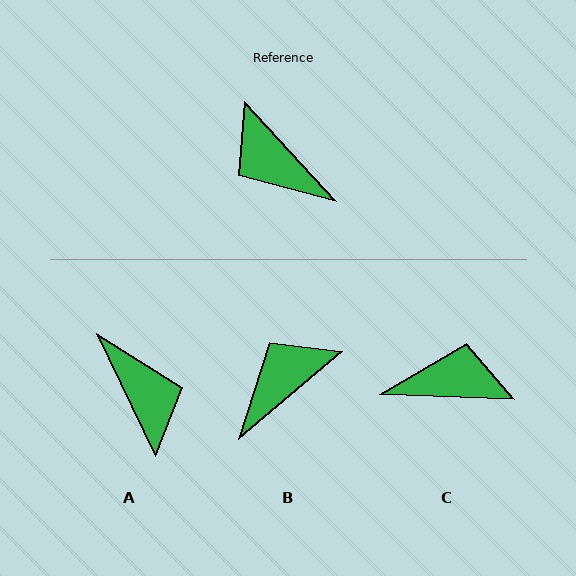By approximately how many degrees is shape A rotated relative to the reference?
Approximately 163 degrees counter-clockwise.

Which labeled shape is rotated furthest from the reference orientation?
A, about 163 degrees away.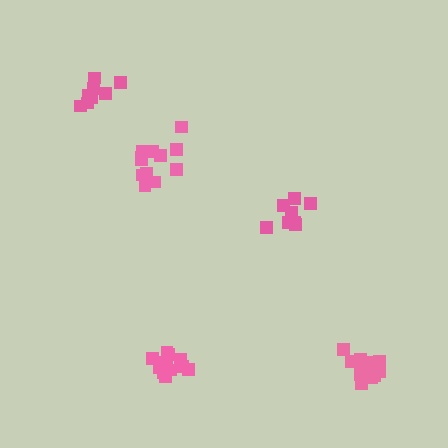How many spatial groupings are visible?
There are 5 spatial groupings.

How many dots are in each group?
Group 1: 8 dots, Group 2: 13 dots, Group 3: 12 dots, Group 4: 8 dots, Group 5: 12 dots (53 total).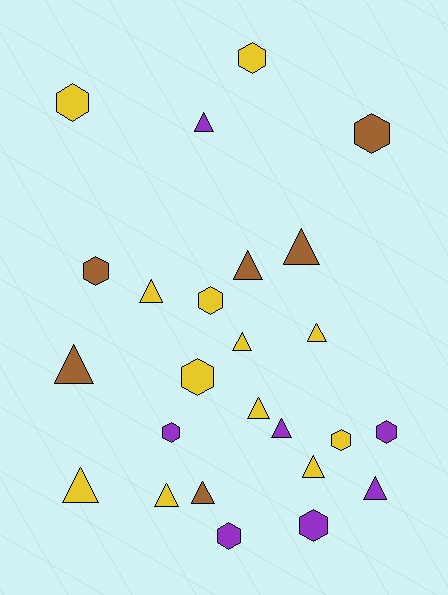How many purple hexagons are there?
There are 4 purple hexagons.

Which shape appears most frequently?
Triangle, with 14 objects.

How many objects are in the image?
There are 25 objects.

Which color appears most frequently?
Yellow, with 12 objects.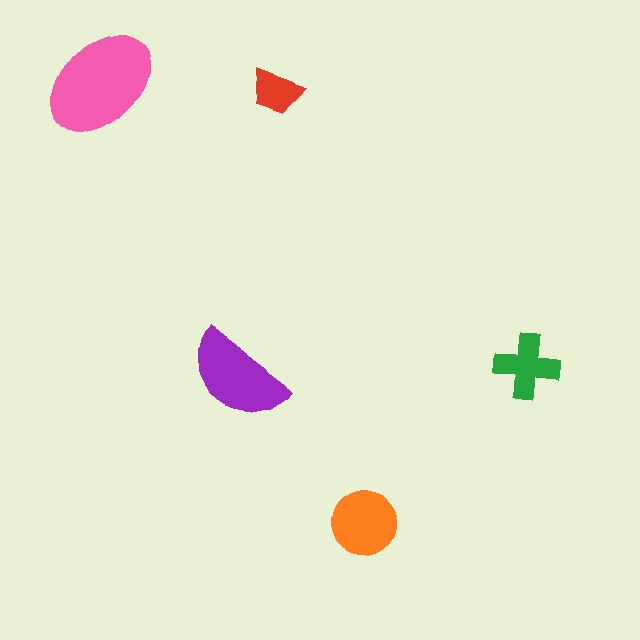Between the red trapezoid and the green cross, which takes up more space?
The green cross.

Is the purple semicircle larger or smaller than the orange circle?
Larger.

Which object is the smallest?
The red trapezoid.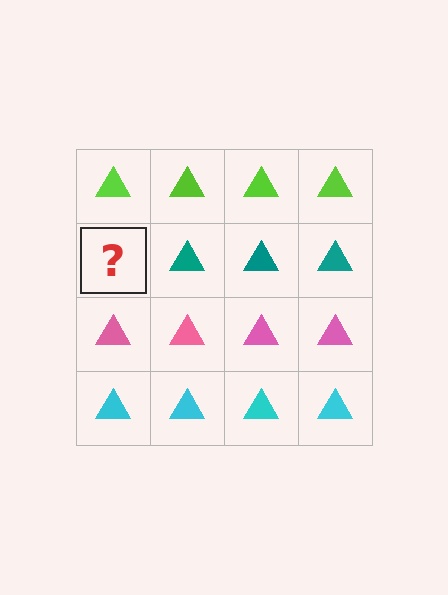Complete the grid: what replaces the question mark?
The question mark should be replaced with a teal triangle.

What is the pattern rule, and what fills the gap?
The rule is that each row has a consistent color. The gap should be filled with a teal triangle.